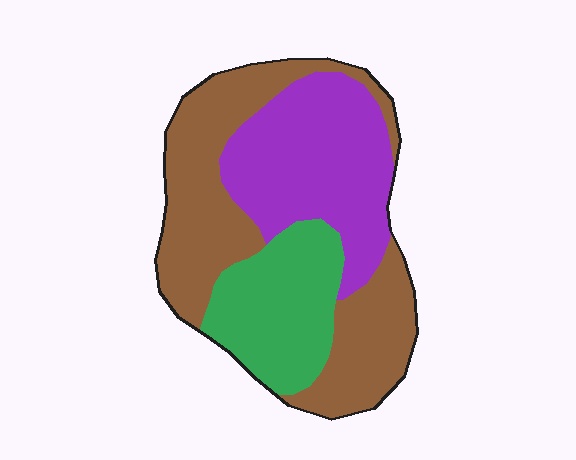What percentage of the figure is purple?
Purple takes up about one third (1/3) of the figure.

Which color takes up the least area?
Green, at roughly 25%.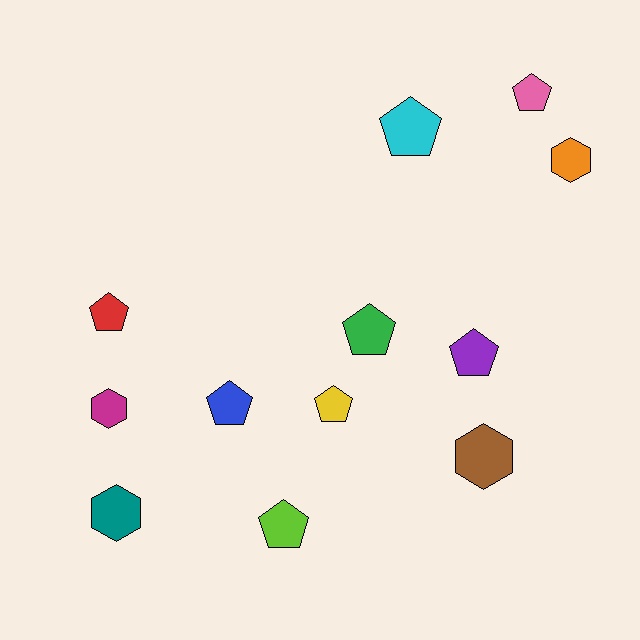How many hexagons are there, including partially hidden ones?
There are 4 hexagons.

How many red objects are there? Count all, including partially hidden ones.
There is 1 red object.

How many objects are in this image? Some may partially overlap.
There are 12 objects.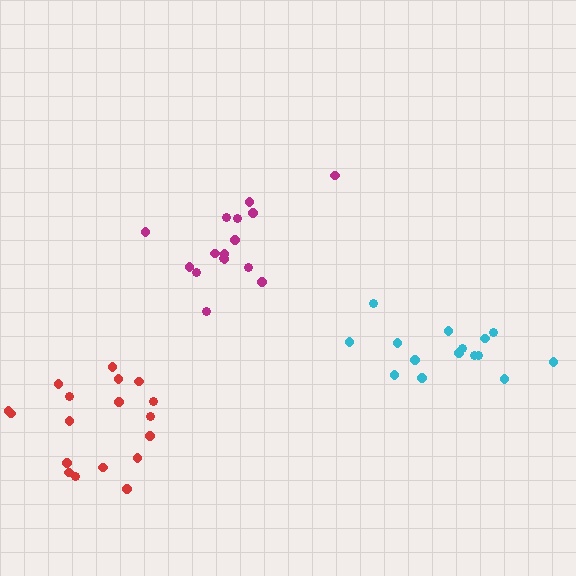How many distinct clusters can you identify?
There are 3 distinct clusters.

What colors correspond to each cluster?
The clusters are colored: cyan, magenta, red.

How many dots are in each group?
Group 1: 15 dots, Group 2: 16 dots, Group 3: 19 dots (50 total).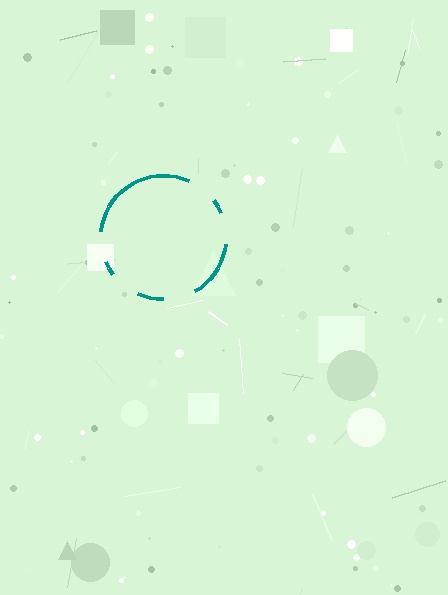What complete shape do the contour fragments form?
The contour fragments form a circle.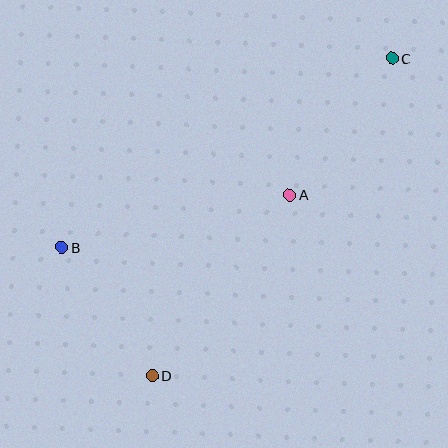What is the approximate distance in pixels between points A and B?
The distance between A and B is approximately 234 pixels.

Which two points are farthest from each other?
Points C and D are farthest from each other.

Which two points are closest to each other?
Points B and D are closest to each other.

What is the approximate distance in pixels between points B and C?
The distance between B and C is approximately 380 pixels.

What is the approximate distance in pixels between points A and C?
The distance between A and C is approximately 171 pixels.